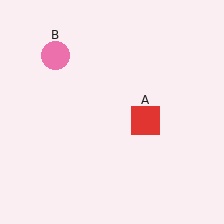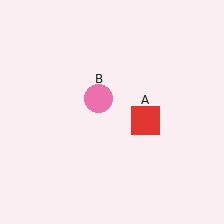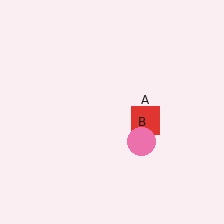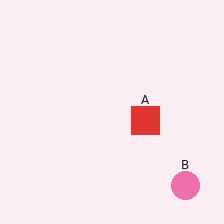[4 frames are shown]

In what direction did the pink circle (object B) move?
The pink circle (object B) moved down and to the right.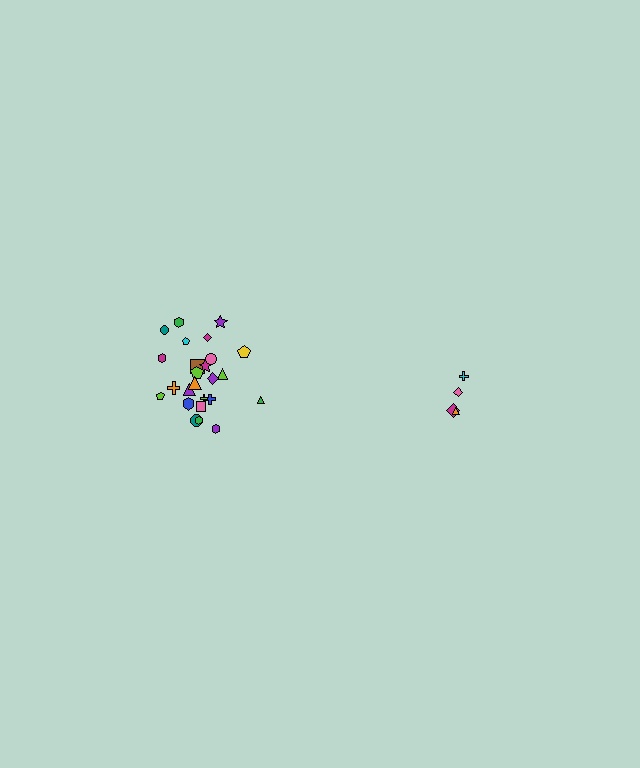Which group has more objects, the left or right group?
The left group.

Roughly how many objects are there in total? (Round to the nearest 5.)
Roughly 30 objects in total.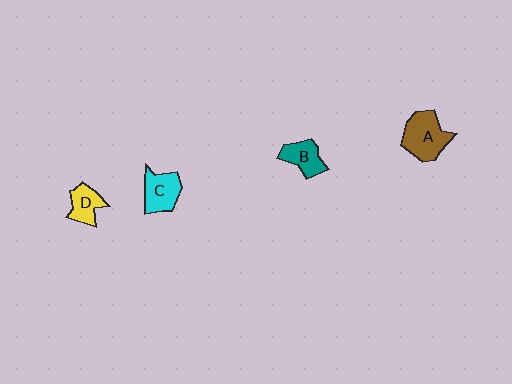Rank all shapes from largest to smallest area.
From largest to smallest: A (brown), C (cyan), B (teal), D (yellow).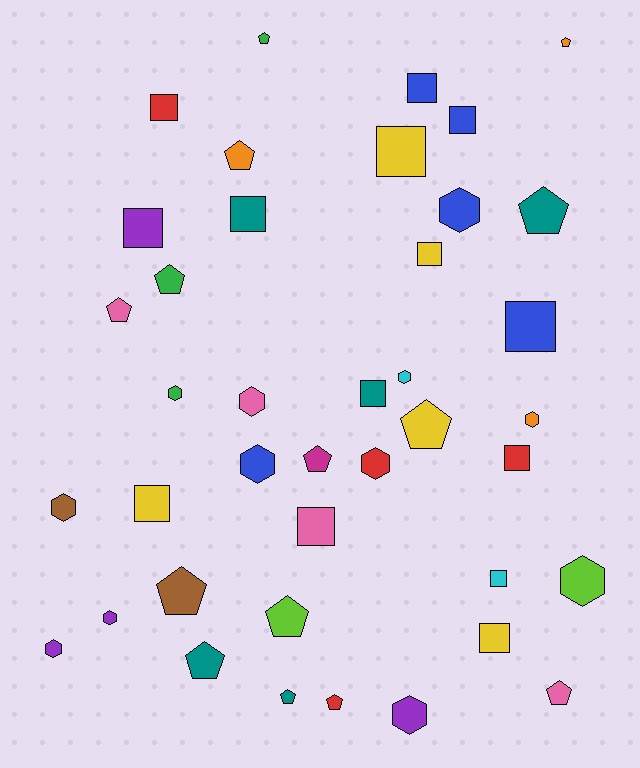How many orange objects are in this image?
There are 3 orange objects.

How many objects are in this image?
There are 40 objects.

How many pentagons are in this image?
There are 14 pentagons.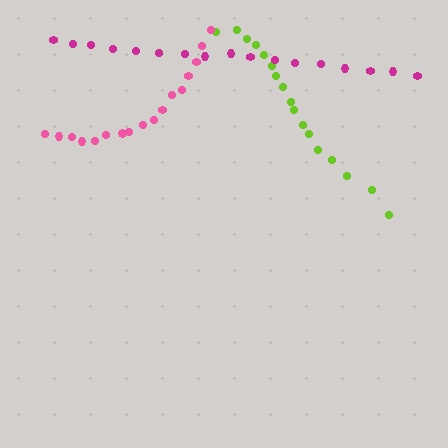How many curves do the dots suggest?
There are 3 distinct paths.